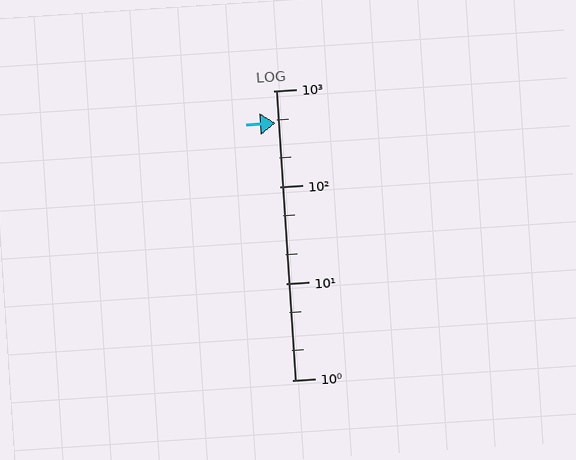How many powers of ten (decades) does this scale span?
The scale spans 3 decades, from 1 to 1000.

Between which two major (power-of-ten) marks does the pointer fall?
The pointer is between 100 and 1000.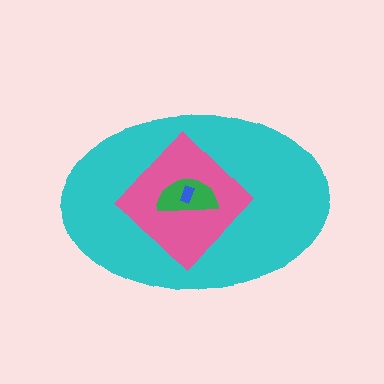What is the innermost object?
The blue rectangle.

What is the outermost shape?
The cyan ellipse.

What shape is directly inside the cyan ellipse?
The pink diamond.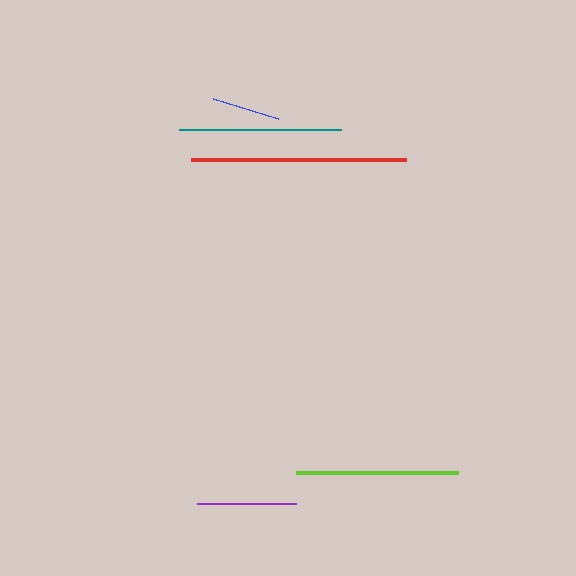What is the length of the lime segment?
The lime segment is approximately 163 pixels long.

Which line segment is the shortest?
The blue line is the shortest at approximately 68 pixels.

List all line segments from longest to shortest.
From longest to shortest: red, lime, teal, purple, blue.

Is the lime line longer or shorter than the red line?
The red line is longer than the lime line.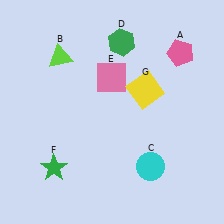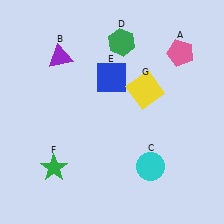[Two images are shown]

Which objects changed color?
B changed from lime to purple. E changed from pink to blue.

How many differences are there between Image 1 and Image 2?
There are 2 differences between the two images.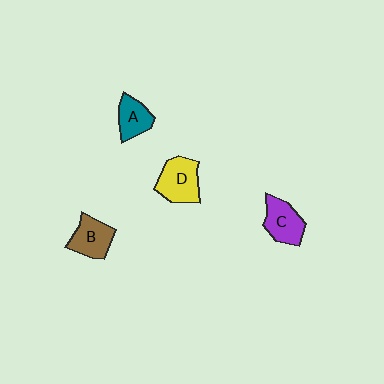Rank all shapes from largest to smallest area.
From largest to smallest: D (yellow), C (purple), B (brown), A (teal).